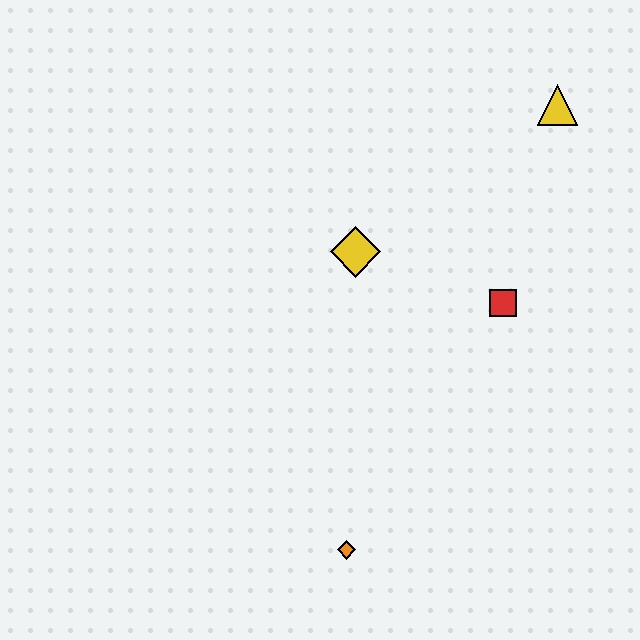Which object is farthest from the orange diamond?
The yellow triangle is farthest from the orange diamond.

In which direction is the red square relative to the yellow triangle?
The red square is below the yellow triangle.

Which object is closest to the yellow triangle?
The red square is closest to the yellow triangle.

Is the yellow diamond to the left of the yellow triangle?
Yes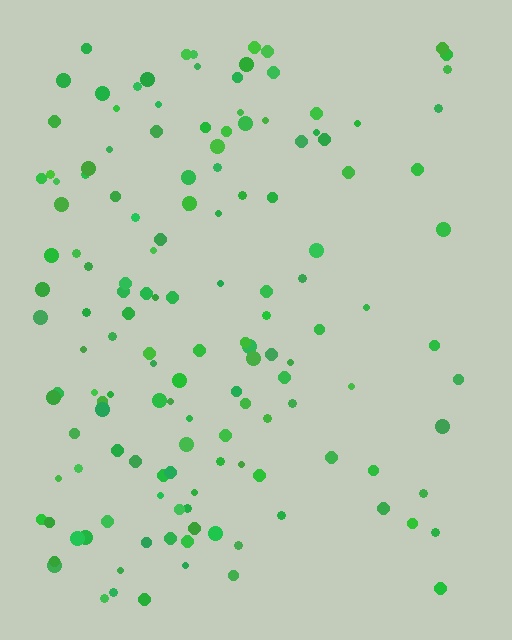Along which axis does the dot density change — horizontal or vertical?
Horizontal.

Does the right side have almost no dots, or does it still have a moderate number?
Still a moderate number, just noticeably fewer than the left.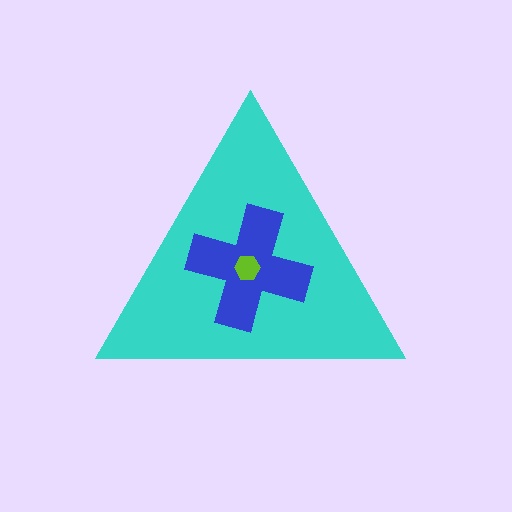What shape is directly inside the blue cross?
The lime hexagon.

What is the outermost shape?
The cyan triangle.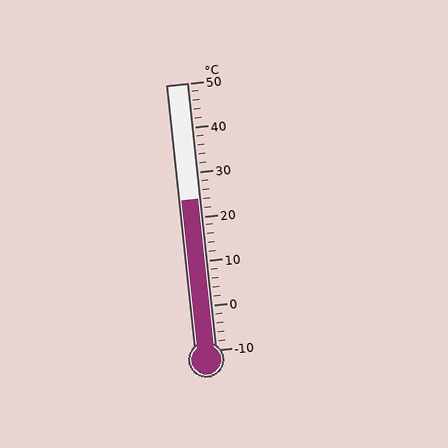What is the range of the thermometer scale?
The thermometer scale ranges from -10°C to 50°C.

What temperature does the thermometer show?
The thermometer shows approximately 24°C.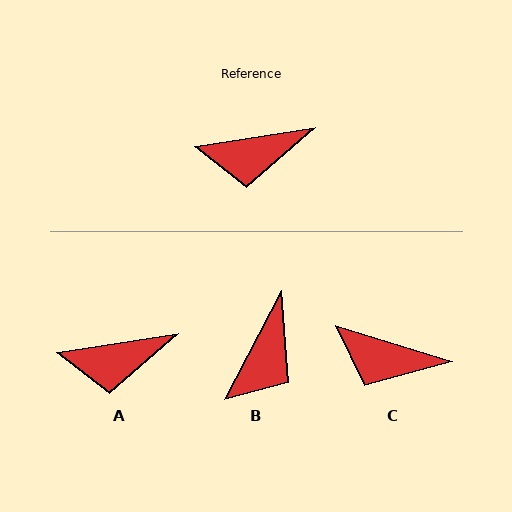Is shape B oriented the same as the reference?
No, it is off by about 53 degrees.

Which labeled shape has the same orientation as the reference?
A.